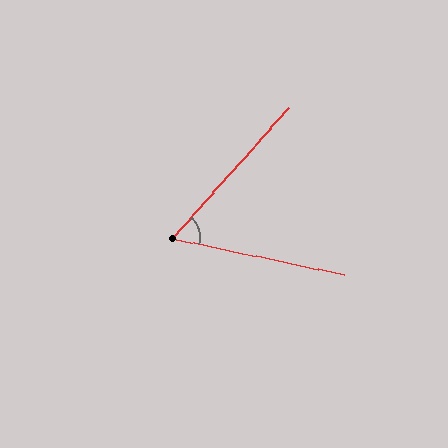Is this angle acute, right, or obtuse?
It is acute.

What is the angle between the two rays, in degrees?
Approximately 60 degrees.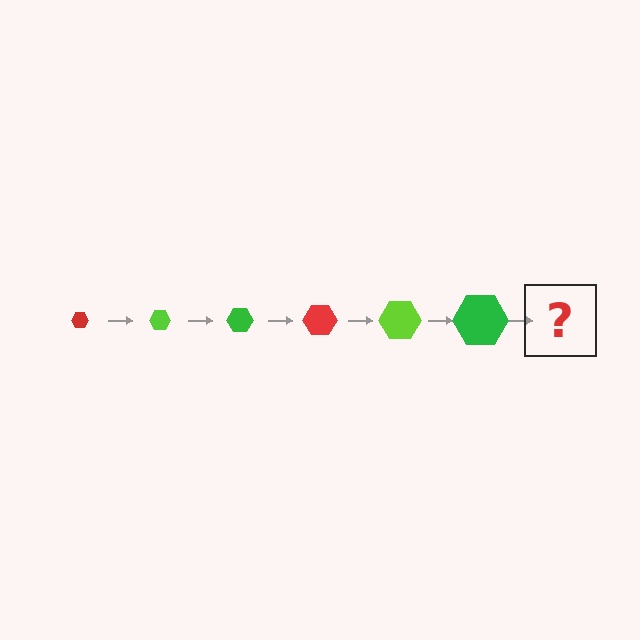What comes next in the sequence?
The next element should be a red hexagon, larger than the previous one.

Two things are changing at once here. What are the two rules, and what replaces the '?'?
The two rules are that the hexagon grows larger each step and the color cycles through red, lime, and green. The '?' should be a red hexagon, larger than the previous one.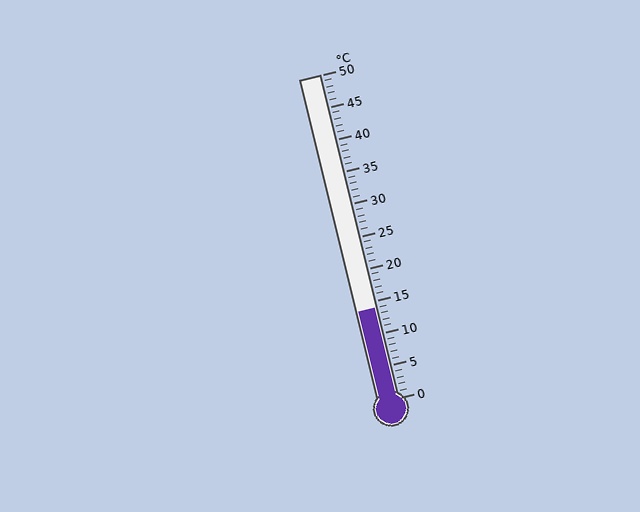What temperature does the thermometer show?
The thermometer shows approximately 14°C.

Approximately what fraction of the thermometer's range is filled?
The thermometer is filled to approximately 30% of its range.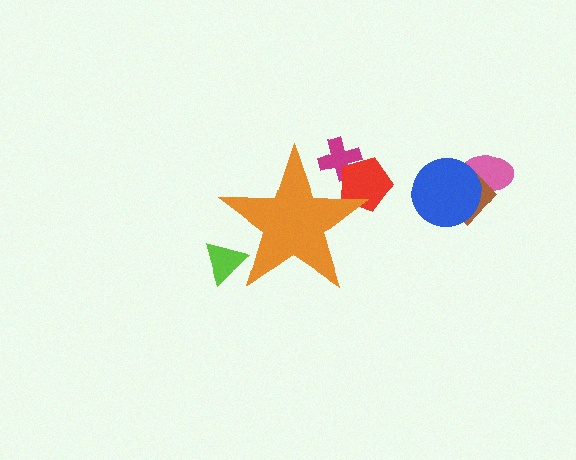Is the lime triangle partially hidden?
Yes, the lime triangle is partially hidden behind the orange star.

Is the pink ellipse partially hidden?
No, the pink ellipse is fully visible.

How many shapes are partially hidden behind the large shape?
3 shapes are partially hidden.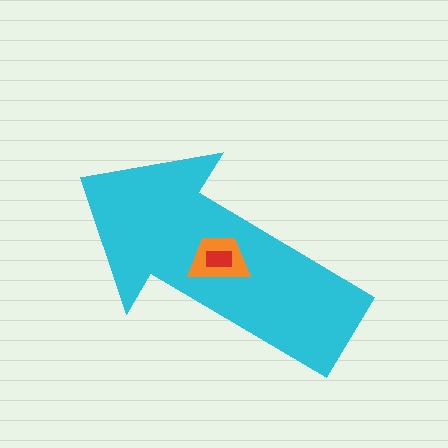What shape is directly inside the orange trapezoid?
The red rectangle.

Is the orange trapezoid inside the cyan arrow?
Yes.